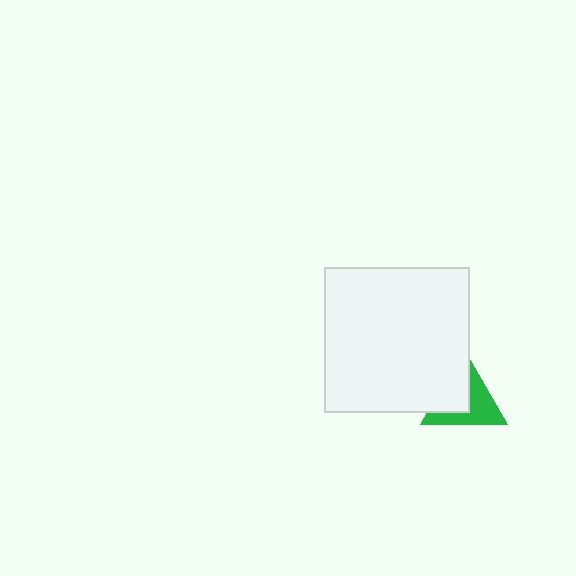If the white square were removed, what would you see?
You would see the complete green triangle.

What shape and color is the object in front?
The object in front is a white square.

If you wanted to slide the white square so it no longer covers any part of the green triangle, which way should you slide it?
Slide it toward the upper-left — that is the most direct way to separate the two shapes.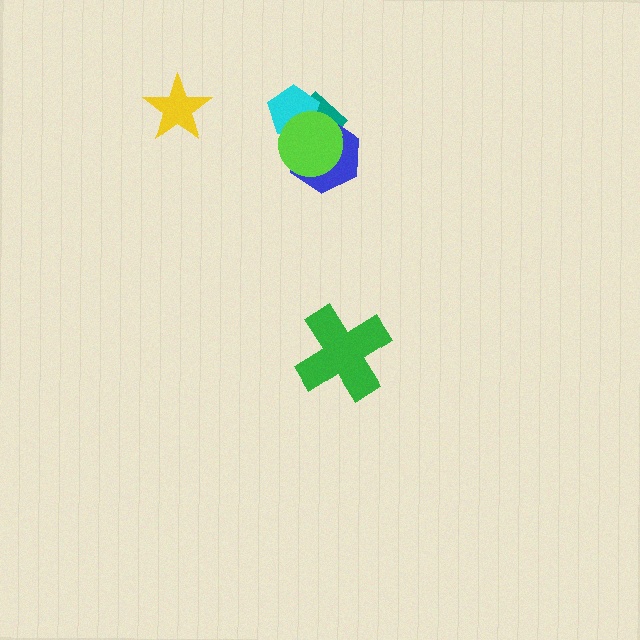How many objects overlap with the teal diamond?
3 objects overlap with the teal diamond.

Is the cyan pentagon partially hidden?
Yes, it is partially covered by another shape.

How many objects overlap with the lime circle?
3 objects overlap with the lime circle.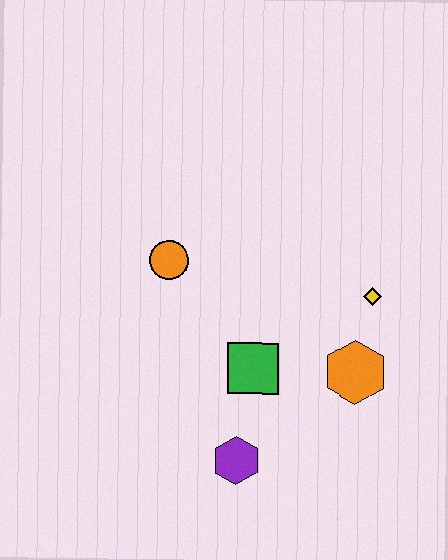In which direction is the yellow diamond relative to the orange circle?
The yellow diamond is to the right of the orange circle.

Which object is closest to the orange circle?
The green square is closest to the orange circle.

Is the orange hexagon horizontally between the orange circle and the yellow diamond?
Yes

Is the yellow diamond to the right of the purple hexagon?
Yes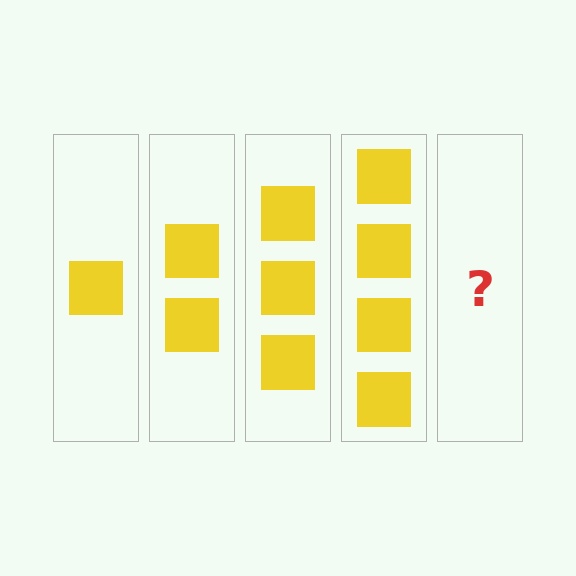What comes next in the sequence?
The next element should be 5 squares.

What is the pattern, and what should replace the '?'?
The pattern is that each step adds one more square. The '?' should be 5 squares.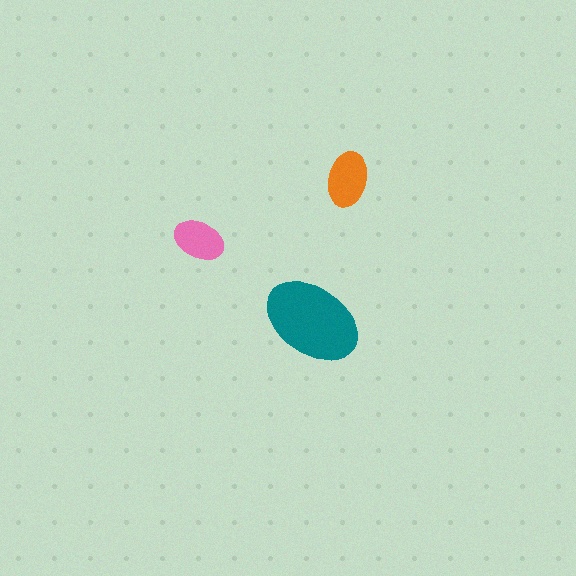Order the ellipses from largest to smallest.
the teal one, the orange one, the pink one.